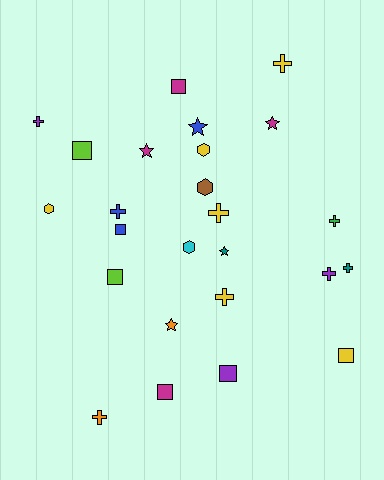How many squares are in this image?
There are 7 squares.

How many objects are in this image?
There are 25 objects.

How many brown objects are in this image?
There is 1 brown object.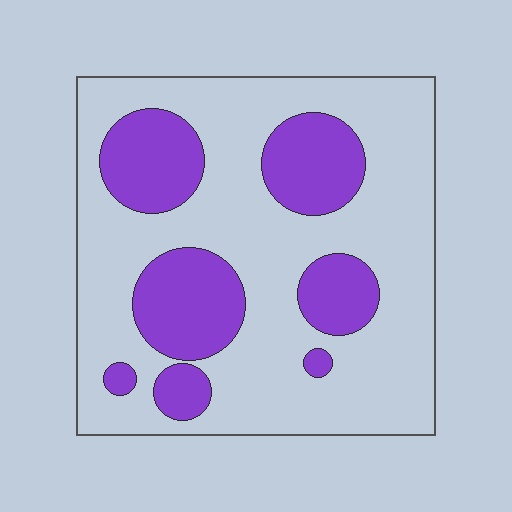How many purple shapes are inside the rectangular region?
7.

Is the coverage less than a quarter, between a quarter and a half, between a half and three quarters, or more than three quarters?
Between a quarter and a half.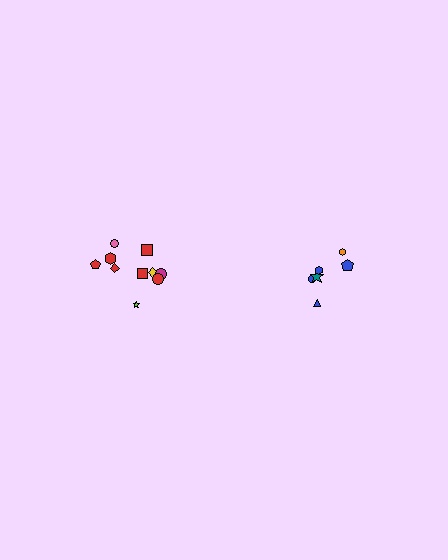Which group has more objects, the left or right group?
The left group.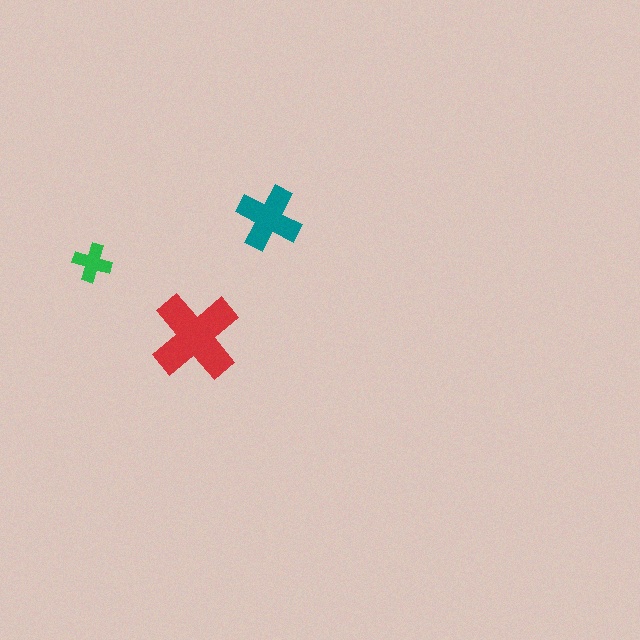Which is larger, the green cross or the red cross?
The red one.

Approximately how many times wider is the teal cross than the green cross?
About 1.5 times wider.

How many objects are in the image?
There are 3 objects in the image.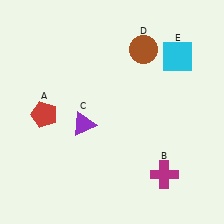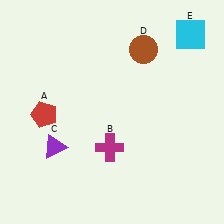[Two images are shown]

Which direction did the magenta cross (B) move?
The magenta cross (B) moved left.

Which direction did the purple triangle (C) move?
The purple triangle (C) moved left.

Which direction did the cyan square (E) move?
The cyan square (E) moved up.